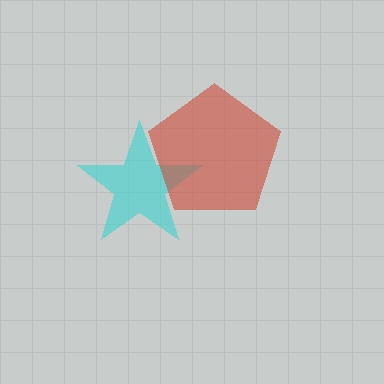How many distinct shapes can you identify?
There are 2 distinct shapes: a cyan star, a red pentagon.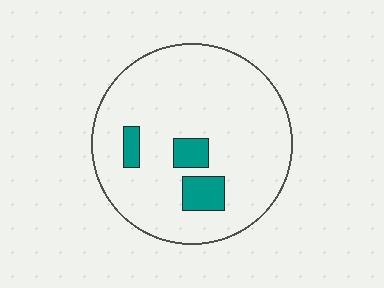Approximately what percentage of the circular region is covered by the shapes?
Approximately 10%.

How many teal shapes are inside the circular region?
3.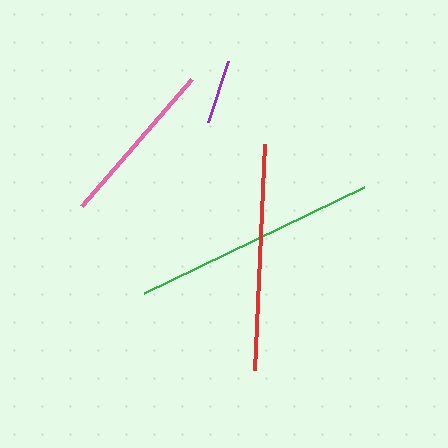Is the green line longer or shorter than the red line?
The green line is longer than the red line.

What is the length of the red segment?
The red segment is approximately 226 pixels long.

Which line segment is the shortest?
The purple line is the shortest at approximately 64 pixels.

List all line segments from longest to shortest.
From longest to shortest: green, red, pink, purple.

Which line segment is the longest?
The green line is the longest at approximately 244 pixels.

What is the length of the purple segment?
The purple segment is approximately 64 pixels long.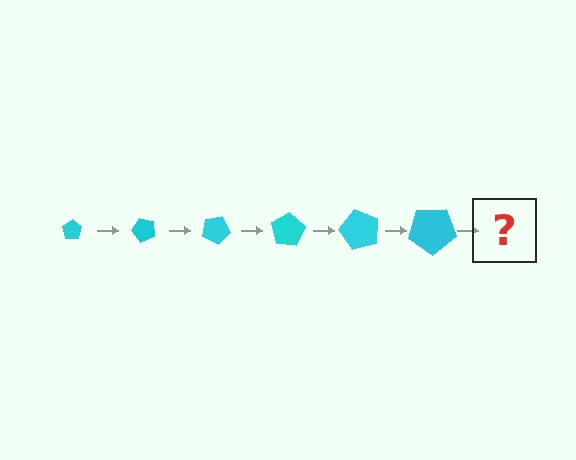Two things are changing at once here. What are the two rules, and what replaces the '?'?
The two rules are that the pentagon grows larger each step and it rotates 50 degrees each step. The '?' should be a pentagon, larger than the previous one and rotated 300 degrees from the start.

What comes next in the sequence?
The next element should be a pentagon, larger than the previous one and rotated 300 degrees from the start.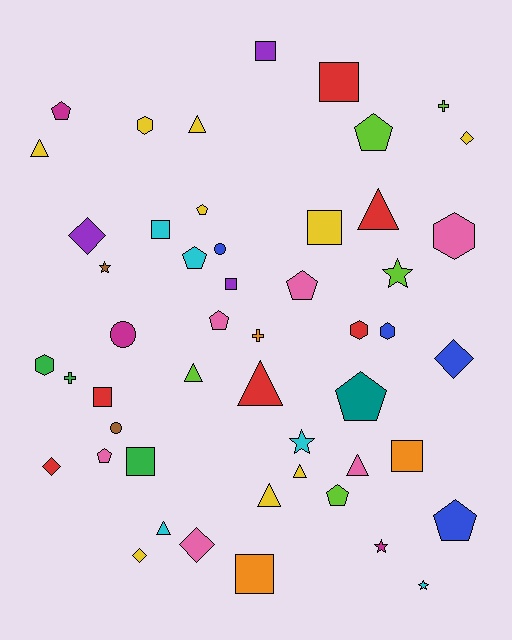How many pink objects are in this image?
There are 6 pink objects.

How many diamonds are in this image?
There are 6 diamonds.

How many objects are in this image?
There are 50 objects.